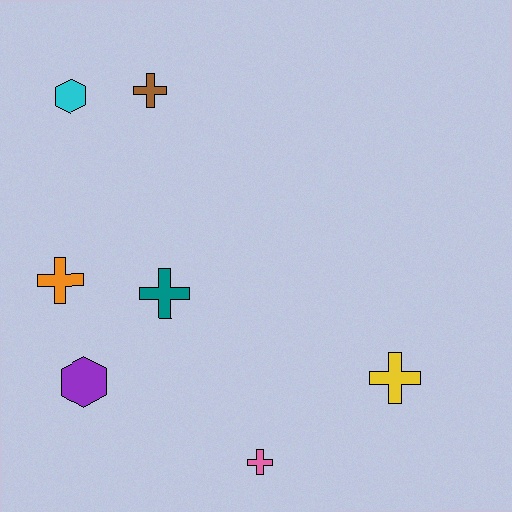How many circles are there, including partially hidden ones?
There are no circles.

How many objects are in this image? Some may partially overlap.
There are 7 objects.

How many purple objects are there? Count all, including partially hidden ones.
There is 1 purple object.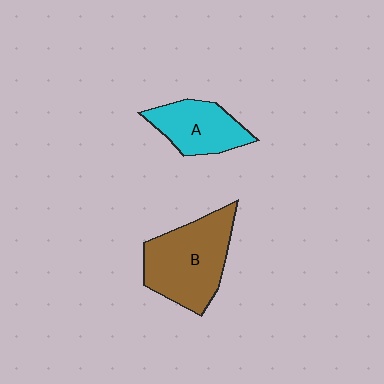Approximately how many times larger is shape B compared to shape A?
Approximately 1.6 times.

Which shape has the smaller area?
Shape A (cyan).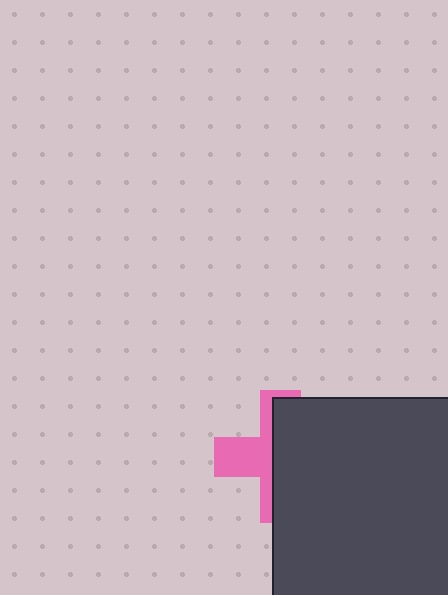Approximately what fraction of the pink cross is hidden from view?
Roughly 60% of the pink cross is hidden behind the dark gray rectangle.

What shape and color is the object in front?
The object in front is a dark gray rectangle.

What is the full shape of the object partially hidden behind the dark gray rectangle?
The partially hidden object is a pink cross.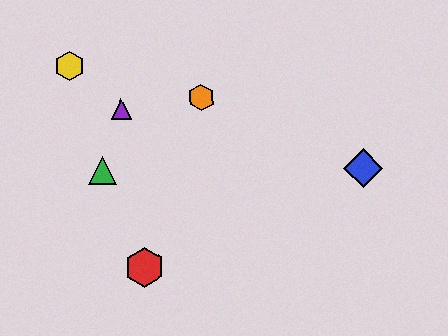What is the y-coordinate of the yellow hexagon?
The yellow hexagon is at y≈66.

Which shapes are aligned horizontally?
The blue diamond, the green triangle are aligned horizontally.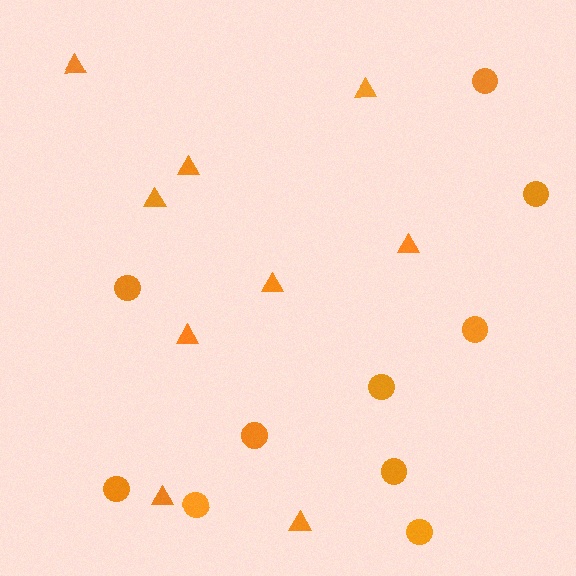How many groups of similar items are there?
There are 2 groups: one group of triangles (9) and one group of circles (10).